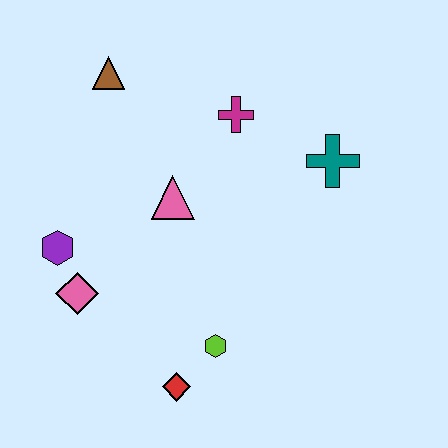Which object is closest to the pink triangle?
The magenta cross is closest to the pink triangle.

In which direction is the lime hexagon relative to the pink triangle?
The lime hexagon is below the pink triangle.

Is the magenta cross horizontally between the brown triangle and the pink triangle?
No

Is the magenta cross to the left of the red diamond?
No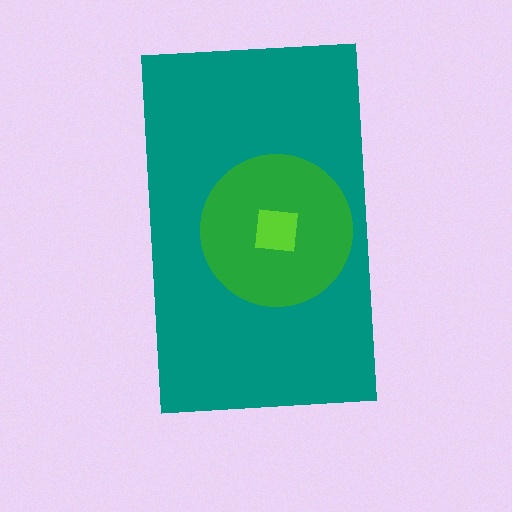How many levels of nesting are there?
3.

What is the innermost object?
The lime square.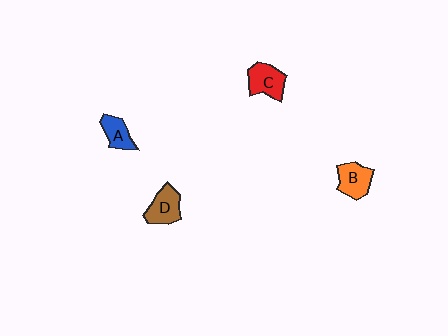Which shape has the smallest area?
Shape A (blue).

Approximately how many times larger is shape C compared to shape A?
Approximately 1.4 times.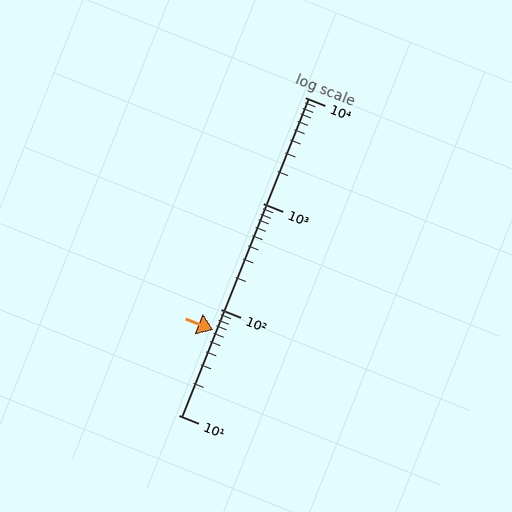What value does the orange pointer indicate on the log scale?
The pointer indicates approximately 63.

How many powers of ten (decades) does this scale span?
The scale spans 3 decades, from 10 to 10000.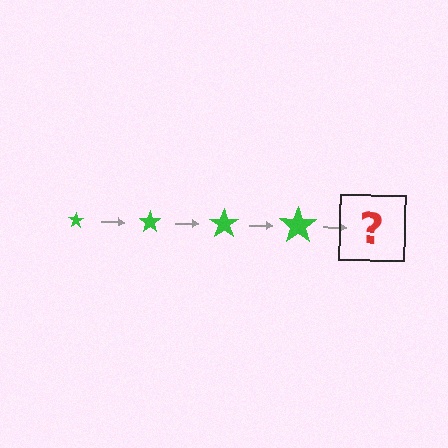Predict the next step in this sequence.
The next step is a green star, larger than the previous one.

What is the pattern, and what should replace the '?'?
The pattern is that the star gets progressively larger each step. The '?' should be a green star, larger than the previous one.